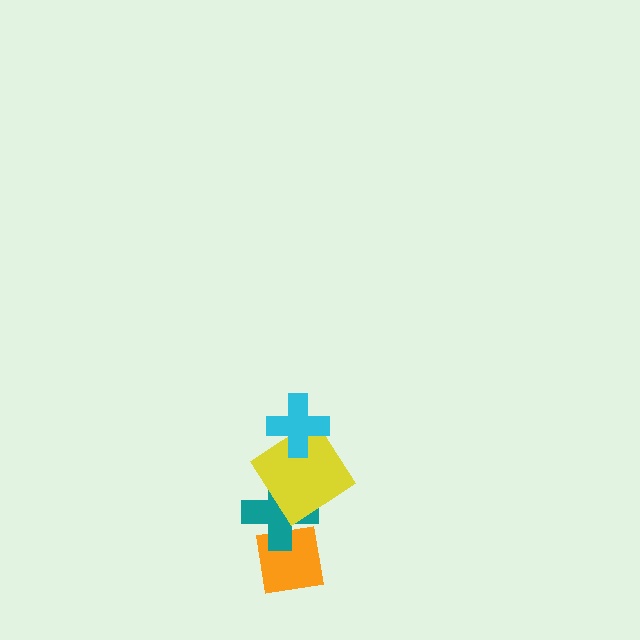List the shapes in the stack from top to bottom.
From top to bottom: the cyan cross, the yellow diamond, the teal cross, the orange square.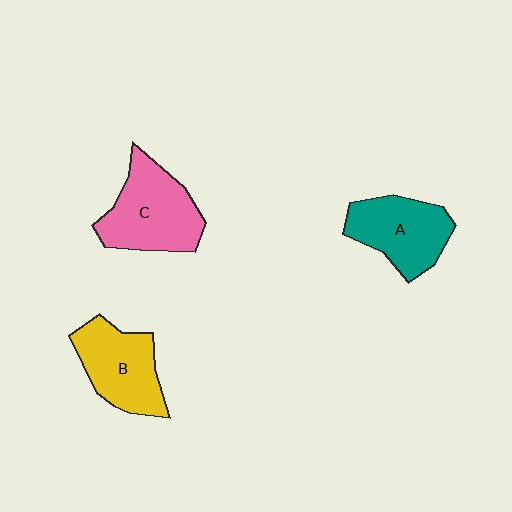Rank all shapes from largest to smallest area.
From largest to smallest: C (pink), B (yellow), A (teal).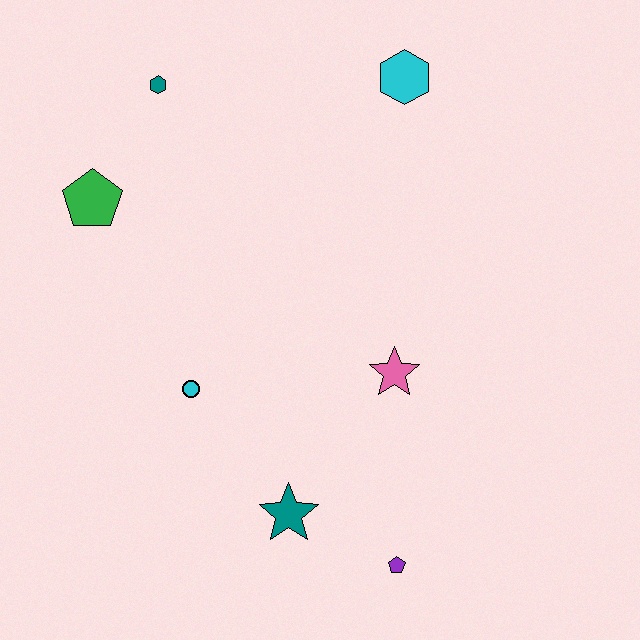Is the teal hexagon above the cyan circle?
Yes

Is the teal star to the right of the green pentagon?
Yes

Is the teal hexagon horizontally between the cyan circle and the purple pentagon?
No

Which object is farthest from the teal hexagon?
The purple pentagon is farthest from the teal hexagon.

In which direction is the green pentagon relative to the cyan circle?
The green pentagon is above the cyan circle.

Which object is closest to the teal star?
The purple pentagon is closest to the teal star.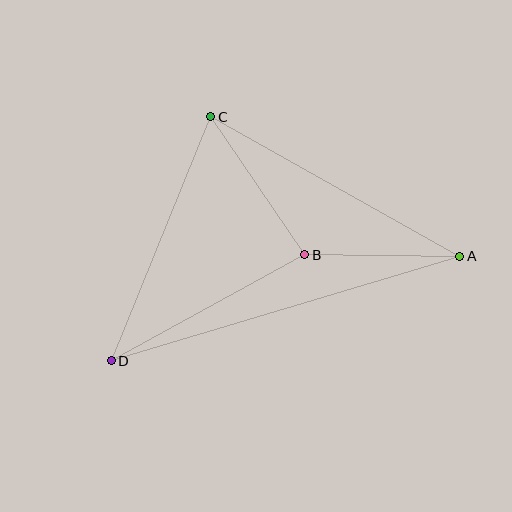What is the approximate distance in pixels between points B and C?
The distance between B and C is approximately 167 pixels.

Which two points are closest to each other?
Points A and B are closest to each other.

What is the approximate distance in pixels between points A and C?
The distance between A and C is approximately 285 pixels.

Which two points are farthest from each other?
Points A and D are farthest from each other.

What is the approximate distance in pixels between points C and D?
The distance between C and D is approximately 263 pixels.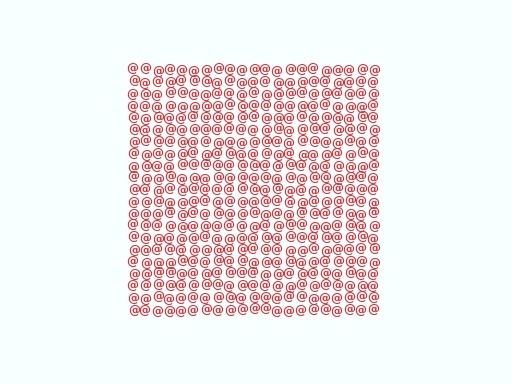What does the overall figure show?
The overall figure shows a square.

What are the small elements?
The small elements are at signs.